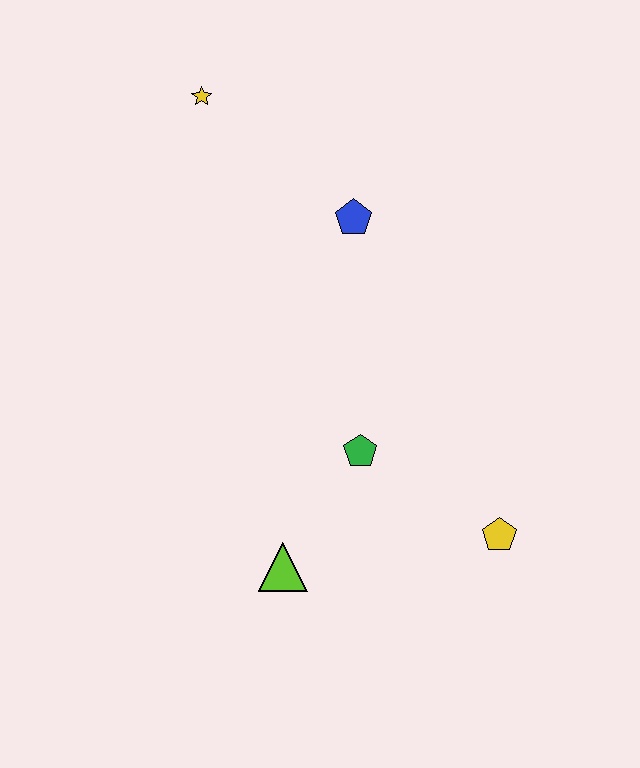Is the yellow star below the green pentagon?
No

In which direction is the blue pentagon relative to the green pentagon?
The blue pentagon is above the green pentagon.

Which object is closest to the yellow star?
The blue pentagon is closest to the yellow star.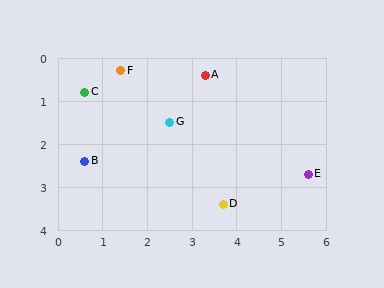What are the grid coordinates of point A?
Point A is at approximately (3.3, 0.4).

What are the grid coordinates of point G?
Point G is at approximately (2.5, 1.5).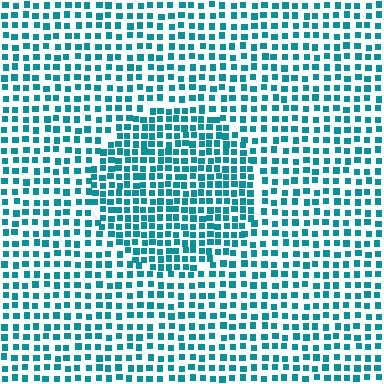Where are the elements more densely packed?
The elements are more densely packed inside the circle boundary.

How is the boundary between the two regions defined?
The boundary is defined by a change in element density (approximately 1.6x ratio). All elements are the same color, size, and shape.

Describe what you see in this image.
The image contains small teal elements arranged at two different densities. A circle-shaped region is visible where the elements are more densely packed than the surrounding area.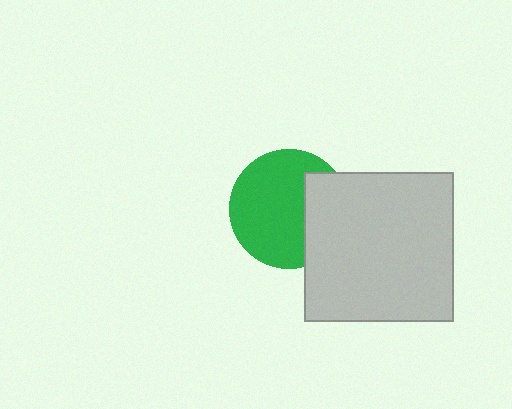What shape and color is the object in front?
The object in front is a light gray square.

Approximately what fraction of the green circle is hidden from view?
Roughly 31% of the green circle is hidden behind the light gray square.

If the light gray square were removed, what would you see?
You would see the complete green circle.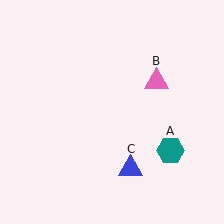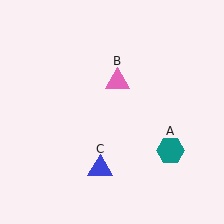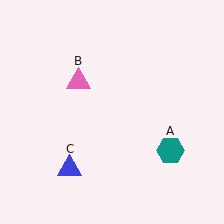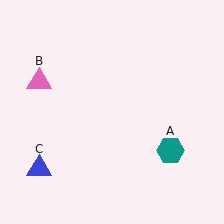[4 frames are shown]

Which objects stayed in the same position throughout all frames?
Teal hexagon (object A) remained stationary.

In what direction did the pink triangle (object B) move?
The pink triangle (object B) moved left.